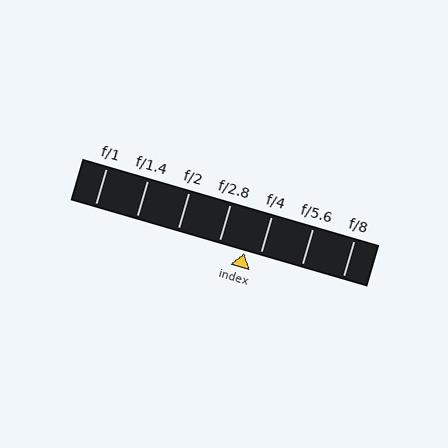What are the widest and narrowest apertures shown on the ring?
The widest aperture shown is f/1 and the narrowest is f/8.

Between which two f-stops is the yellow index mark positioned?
The index mark is between f/2.8 and f/4.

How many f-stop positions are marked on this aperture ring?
There are 7 f-stop positions marked.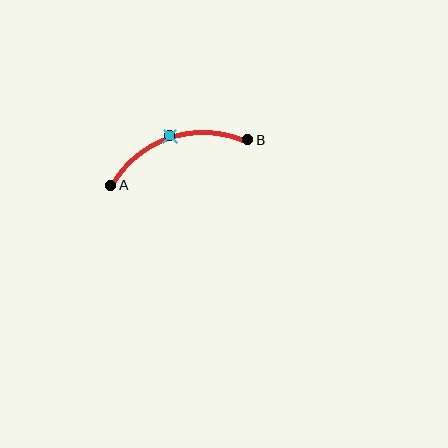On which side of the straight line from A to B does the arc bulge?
The arc bulges above the straight line connecting A and B.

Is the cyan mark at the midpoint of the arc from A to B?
Yes. The cyan mark lies on the arc at equal arc-length from both A and B — it is the arc midpoint.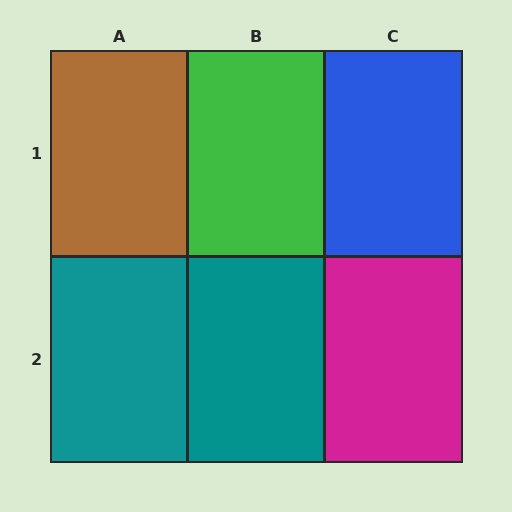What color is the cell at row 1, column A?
Brown.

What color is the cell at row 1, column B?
Green.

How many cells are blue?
1 cell is blue.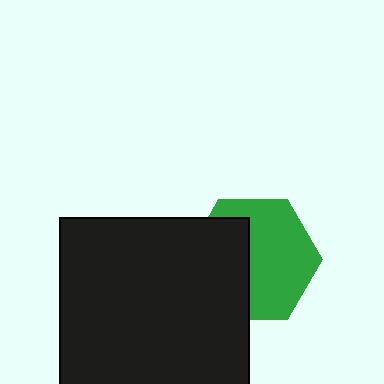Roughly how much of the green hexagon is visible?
About half of it is visible (roughly 59%).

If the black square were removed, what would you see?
You would see the complete green hexagon.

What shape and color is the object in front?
The object in front is a black square.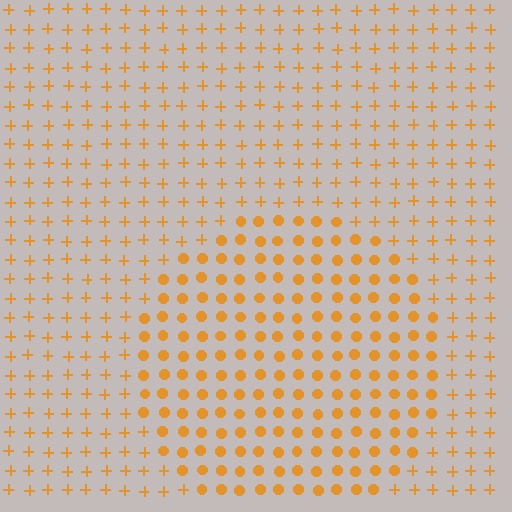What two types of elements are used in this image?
The image uses circles inside the circle region and plus signs outside it.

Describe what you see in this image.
The image is filled with small orange elements arranged in a uniform grid. A circle-shaped region contains circles, while the surrounding area contains plus signs. The boundary is defined purely by the change in element shape.